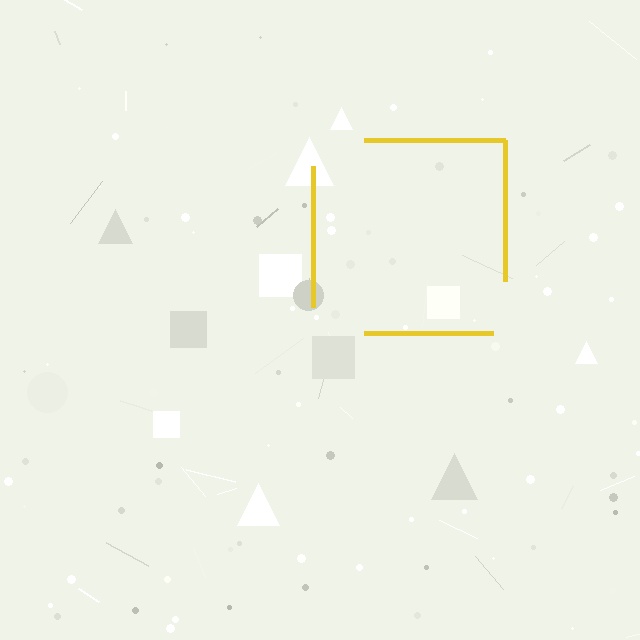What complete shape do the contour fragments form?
The contour fragments form a square.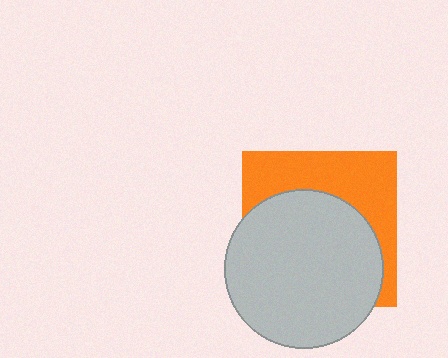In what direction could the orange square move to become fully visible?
The orange square could move up. That would shift it out from behind the light gray circle entirely.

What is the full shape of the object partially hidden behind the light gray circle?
The partially hidden object is an orange square.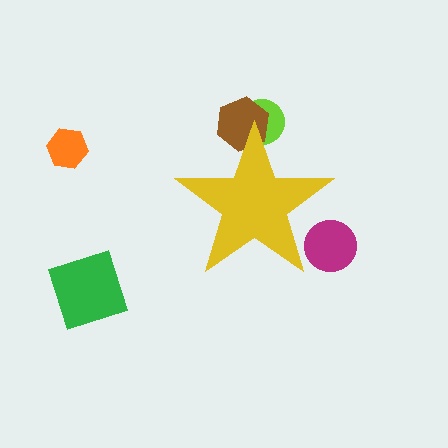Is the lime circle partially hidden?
Yes, the lime circle is partially hidden behind the yellow star.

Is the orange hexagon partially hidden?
No, the orange hexagon is fully visible.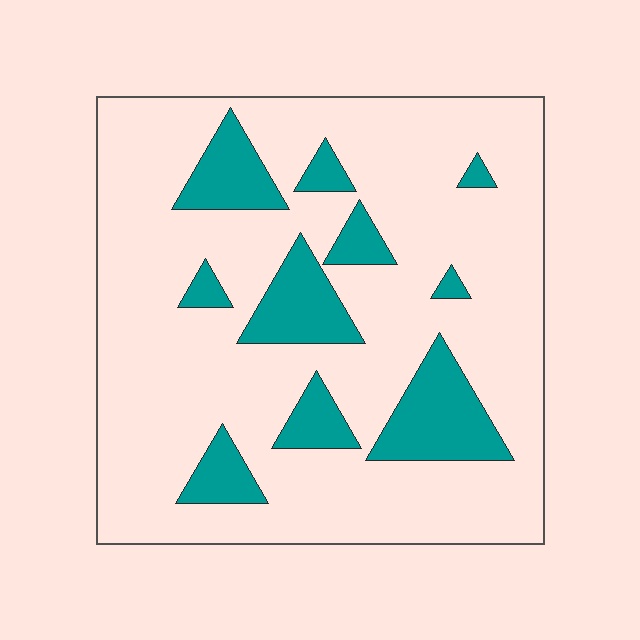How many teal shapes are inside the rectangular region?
10.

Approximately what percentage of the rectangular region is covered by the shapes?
Approximately 20%.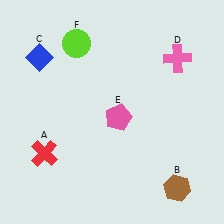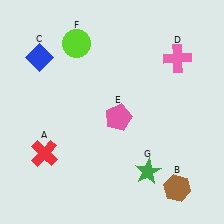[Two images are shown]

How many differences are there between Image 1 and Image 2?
There is 1 difference between the two images.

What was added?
A green star (G) was added in Image 2.